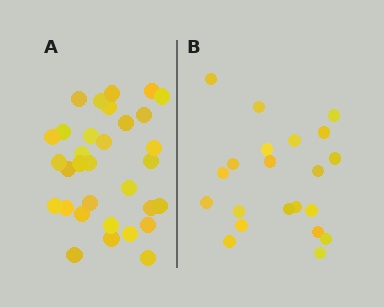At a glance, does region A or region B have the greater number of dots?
Region A (the left region) has more dots.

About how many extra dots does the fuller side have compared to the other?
Region A has roughly 12 or so more dots than region B.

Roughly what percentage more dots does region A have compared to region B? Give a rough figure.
About 50% more.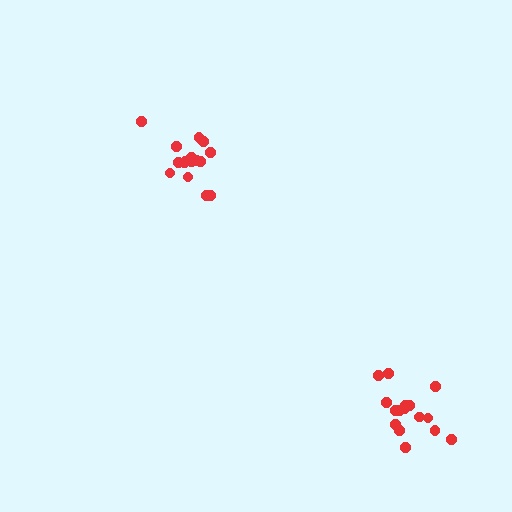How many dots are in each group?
Group 1: 16 dots, Group 2: 16 dots (32 total).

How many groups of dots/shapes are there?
There are 2 groups.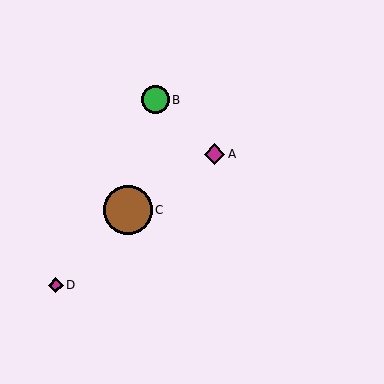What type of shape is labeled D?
Shape D is a magenta diamond.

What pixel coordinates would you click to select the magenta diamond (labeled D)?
Click at (56, 285) to select the magenta diamond D.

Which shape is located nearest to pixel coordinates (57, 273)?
The magenta diamond (labeled D) at (56, 285) is nearest to that location.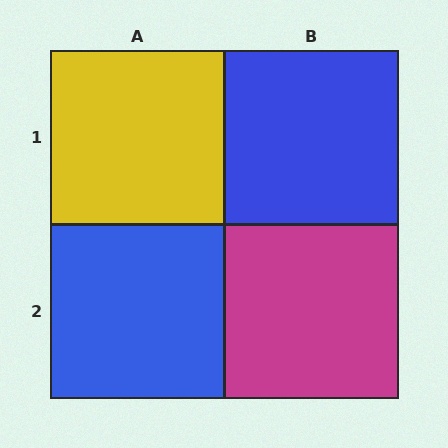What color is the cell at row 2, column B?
Magenta.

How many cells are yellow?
1 cell is yellow.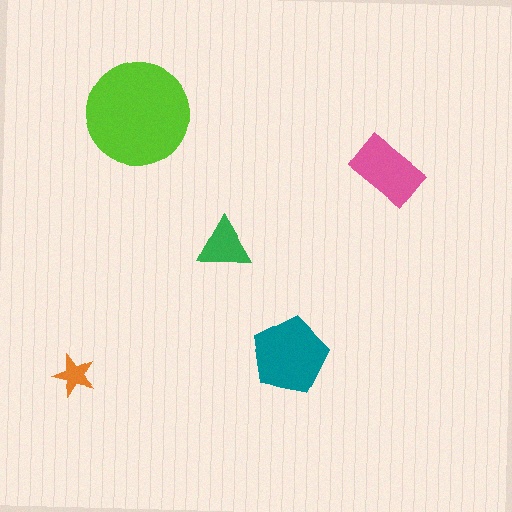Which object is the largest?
The lime circle.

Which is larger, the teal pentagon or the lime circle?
The lime circle.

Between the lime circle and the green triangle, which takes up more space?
The lime circle.